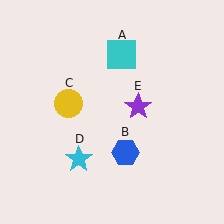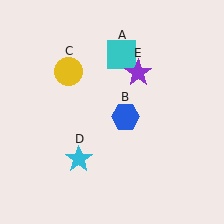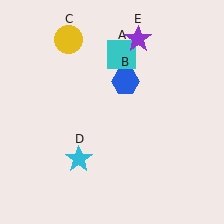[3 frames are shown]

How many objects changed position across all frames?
3 objects changed position: blue hexagon (object B), yellow circle (object C), purple star (object E).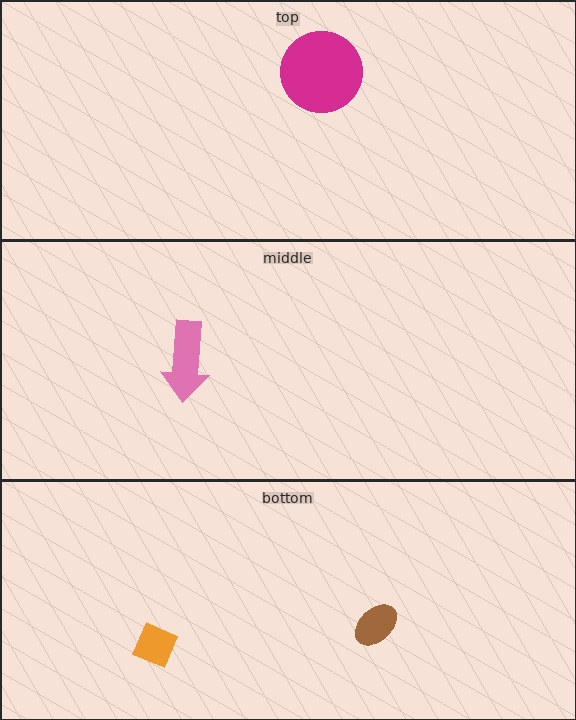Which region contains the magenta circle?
The top region.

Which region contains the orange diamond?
The bottom region.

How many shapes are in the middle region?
1.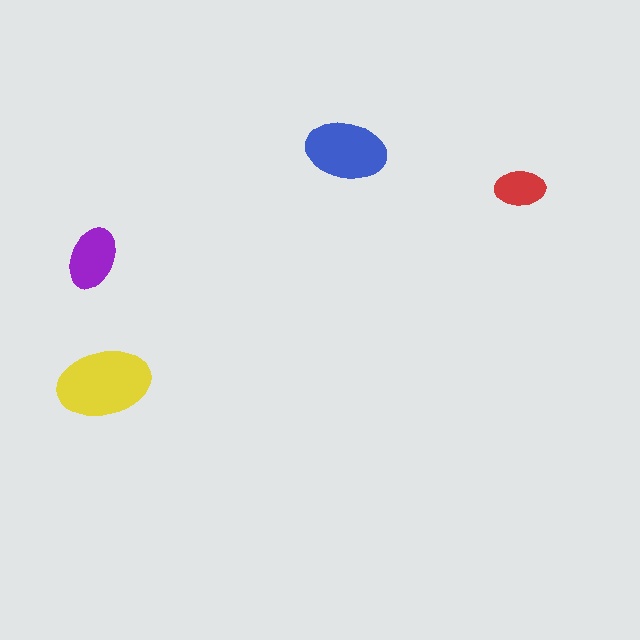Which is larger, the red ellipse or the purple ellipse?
The purple one.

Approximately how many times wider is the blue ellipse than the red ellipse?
About 1.5 times wider.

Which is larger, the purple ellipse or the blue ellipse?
The blue one.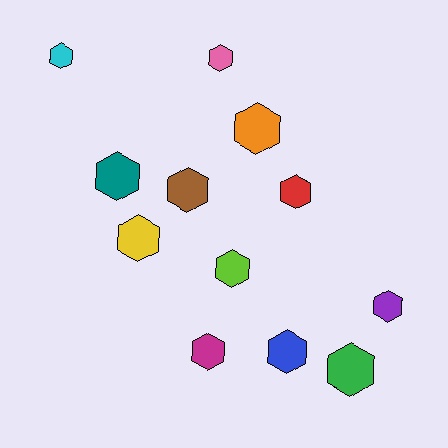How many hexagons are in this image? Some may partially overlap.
There are 12 hexagons.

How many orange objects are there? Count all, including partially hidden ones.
There is 1 orange object.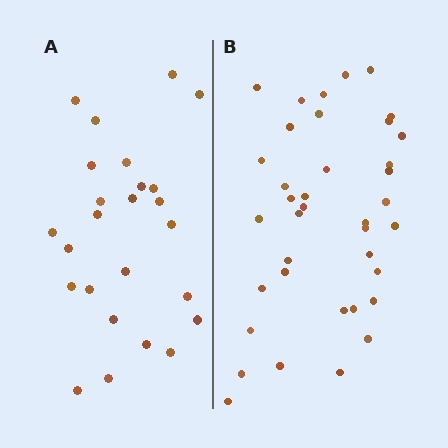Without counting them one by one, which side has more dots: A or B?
Region B (the right region) has more dots.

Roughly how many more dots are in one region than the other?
Region B has approximately 15 more dots than region A.